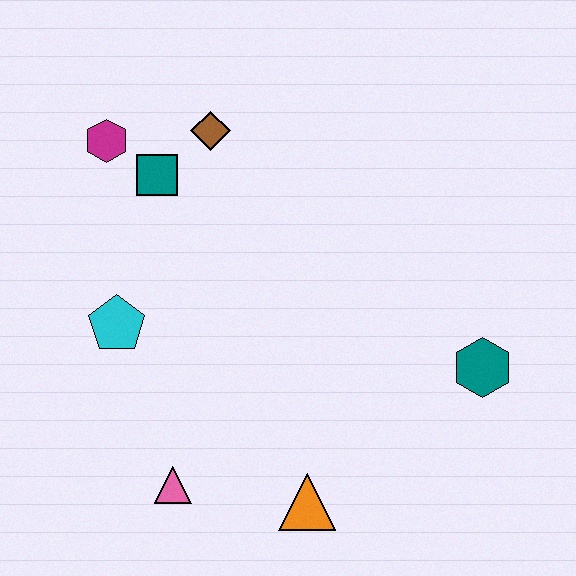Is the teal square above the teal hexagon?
Yes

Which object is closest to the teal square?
The magenta hexagon is closest to the teal square.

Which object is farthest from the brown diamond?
The orange triangle is farthest from the brown diamond.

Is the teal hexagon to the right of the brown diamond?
Yes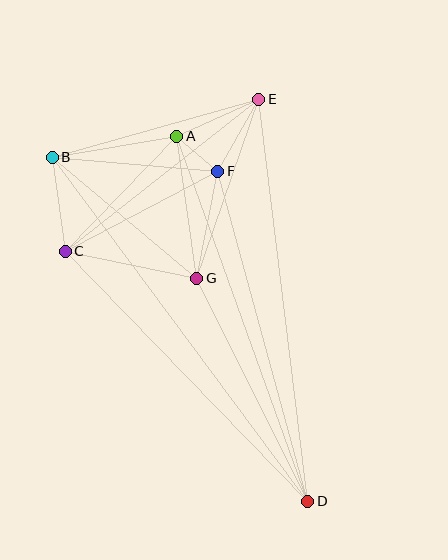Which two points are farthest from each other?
Points B and D are farthest from each other.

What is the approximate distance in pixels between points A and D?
The distance between A and D is approximately 388 pixels.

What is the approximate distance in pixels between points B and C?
The distance between B and C is approximately 95 pixels.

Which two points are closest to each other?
Points A and F are closest to each other.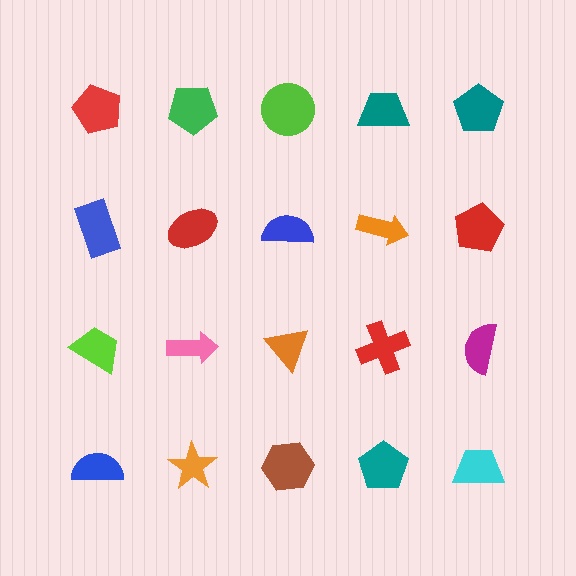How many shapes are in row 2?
5 shapes.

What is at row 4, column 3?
A brown hexagon.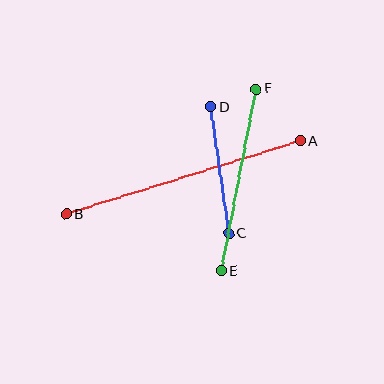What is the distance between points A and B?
The distance is approximately 246 pixels.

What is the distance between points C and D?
The distance is approximately 128 pixels.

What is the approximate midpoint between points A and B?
The midpoint is at approximately (183, 178) pixels.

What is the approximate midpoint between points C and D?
The midpoint is at approximately (220, 170) pixels.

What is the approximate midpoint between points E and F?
The midpoint is at approximately (239, 180) pixels.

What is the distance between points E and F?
The distance is approximately 185 pixels.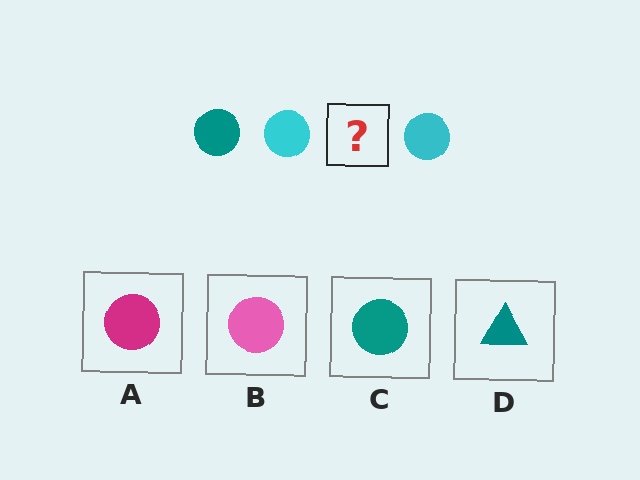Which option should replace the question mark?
Option C.